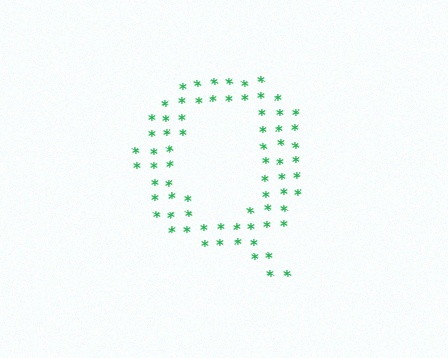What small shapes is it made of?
It is made of small asterisks.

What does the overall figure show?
The overall figure shows the letter Q.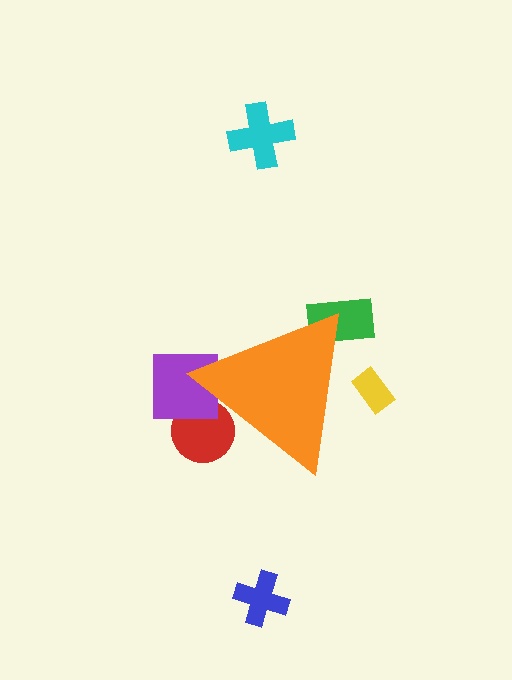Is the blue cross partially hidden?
No, the blue cross is fully visible.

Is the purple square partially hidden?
Yes, the purple square is partially hidden behind the orange triangle.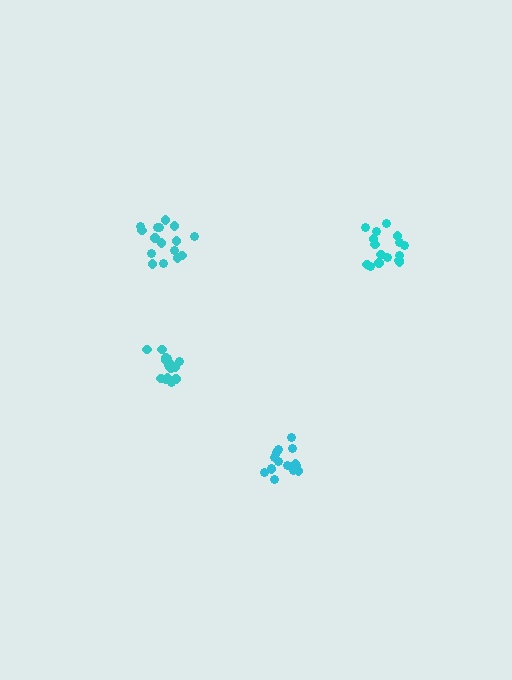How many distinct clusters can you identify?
There are 4 distinct clusters.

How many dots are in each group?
Group 1: 16 dots, Group 2: 16 dots, Group 3: 15 dots, Group 4: 16 dots (63 total).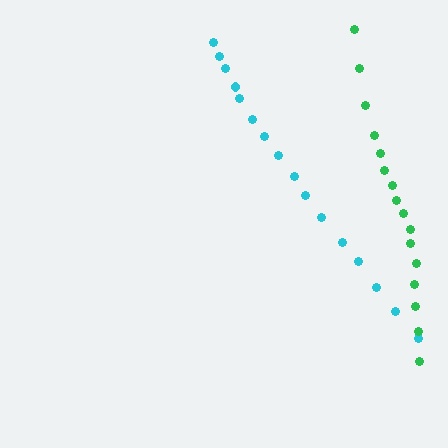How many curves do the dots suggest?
There are 2 distinct paths.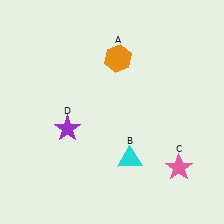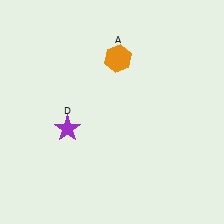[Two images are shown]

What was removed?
The pink star (C), the cyan triangle (B) were removed in Image 2.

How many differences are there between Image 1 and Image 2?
There are 2 differences between the two images.